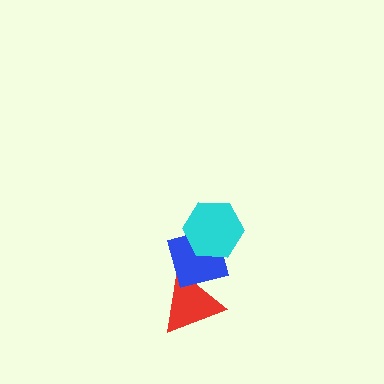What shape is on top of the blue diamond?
The cyan hexagon is on top of the blue diamond.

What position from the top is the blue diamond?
The blue diamond is 2nd from the top.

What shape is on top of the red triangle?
The blue diamond is on top of the red triangle.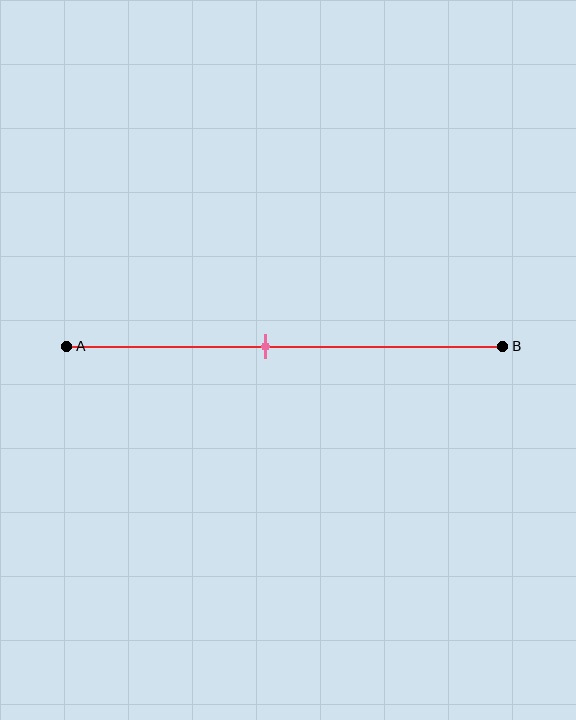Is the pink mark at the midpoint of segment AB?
No, the mark is at about 45% from A, not at the 50% midpoint.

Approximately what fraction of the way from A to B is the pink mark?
The pink mark is approximately 45% of the way from A to B.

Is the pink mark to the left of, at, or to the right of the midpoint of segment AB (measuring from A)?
The pink mark is to the left of the midpoint of segment AB.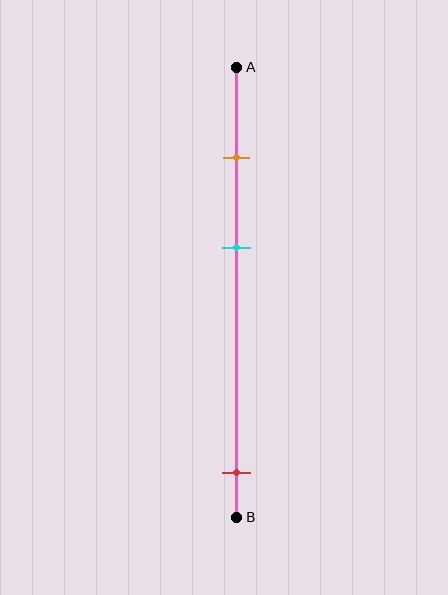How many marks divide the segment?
There are 3 marks dividing the segment.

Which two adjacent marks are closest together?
The orange and cyan marks are the closest adjacent pair.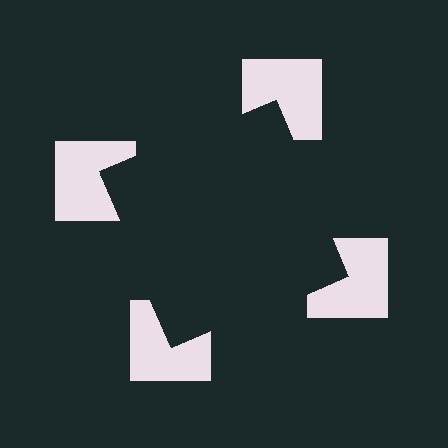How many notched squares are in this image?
There are 4 — one at each vertex of the illusory square.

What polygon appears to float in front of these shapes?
An illusory square — its edges are inferred from the aligned wedge cuts in the notched squares, not physically drawn.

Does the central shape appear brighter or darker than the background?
It typically appears slightly darker than the background, even though no actual brightness change is drawn.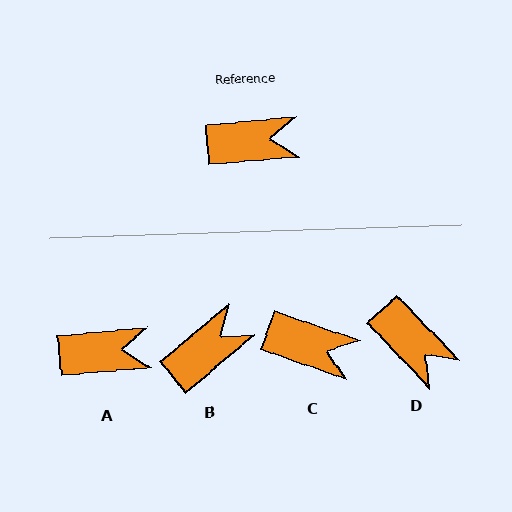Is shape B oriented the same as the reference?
No, it is off by about 35 degrees.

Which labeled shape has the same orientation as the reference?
A.